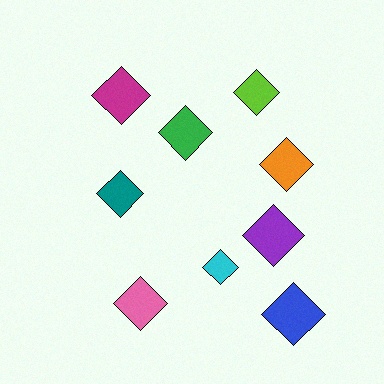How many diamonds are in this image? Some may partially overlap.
There are 9 diamonds.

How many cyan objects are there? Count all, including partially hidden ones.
There is 1 cyan object.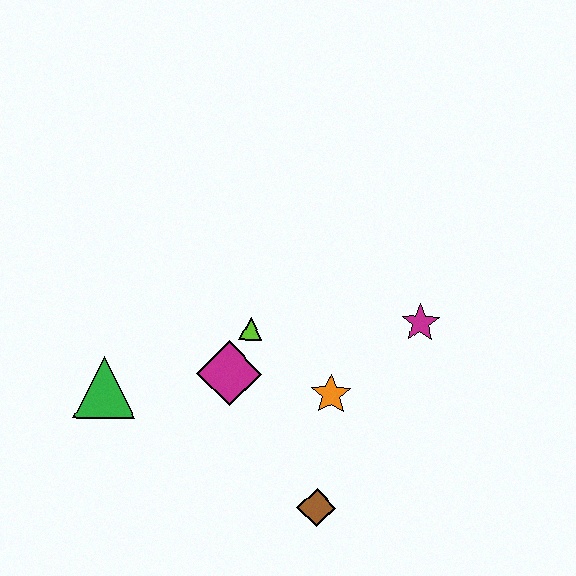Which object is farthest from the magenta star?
The green triangle is farthest from the magenta star.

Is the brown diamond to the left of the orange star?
Yes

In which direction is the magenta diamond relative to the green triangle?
The magenta diamond is to the right of the green triangle.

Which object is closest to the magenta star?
The orange star is closest to the magenta star.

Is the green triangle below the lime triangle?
Yes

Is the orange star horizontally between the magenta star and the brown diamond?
Yes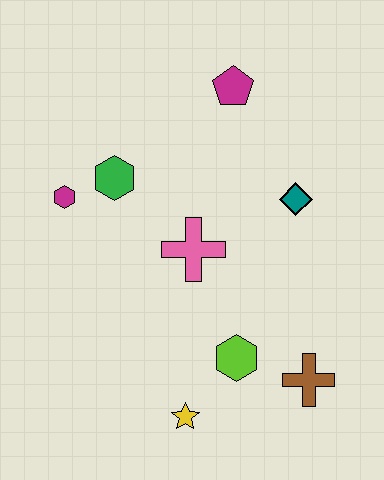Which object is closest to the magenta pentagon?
The teal diamond is closest to the magenta pentagon.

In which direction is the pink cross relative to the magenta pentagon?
The pink cross is below the magenta pentagon.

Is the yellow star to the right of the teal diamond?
No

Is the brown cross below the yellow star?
No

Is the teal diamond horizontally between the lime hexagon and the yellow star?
No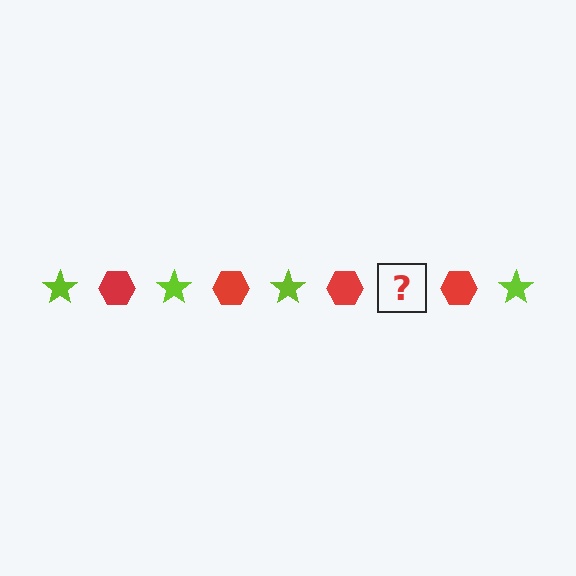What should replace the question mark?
The question mark should be replaced with a lime star.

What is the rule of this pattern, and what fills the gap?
The rule is that the pattern alternates between lime star and red hexagon. The gap should be filled with a lime star.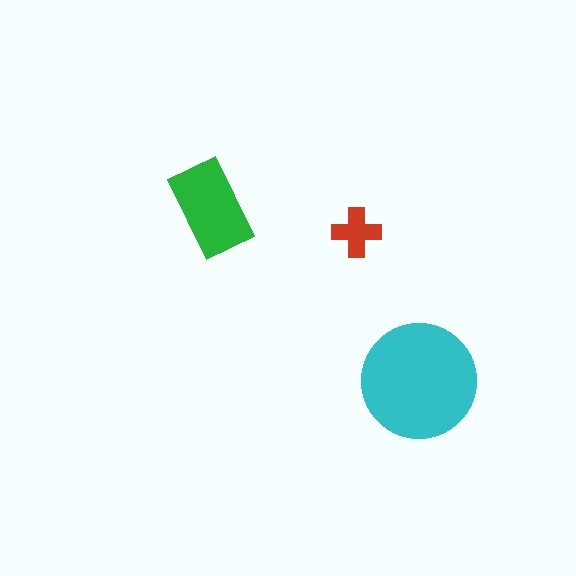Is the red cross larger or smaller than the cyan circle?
Smaller.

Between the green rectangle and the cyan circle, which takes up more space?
The cyan circle.